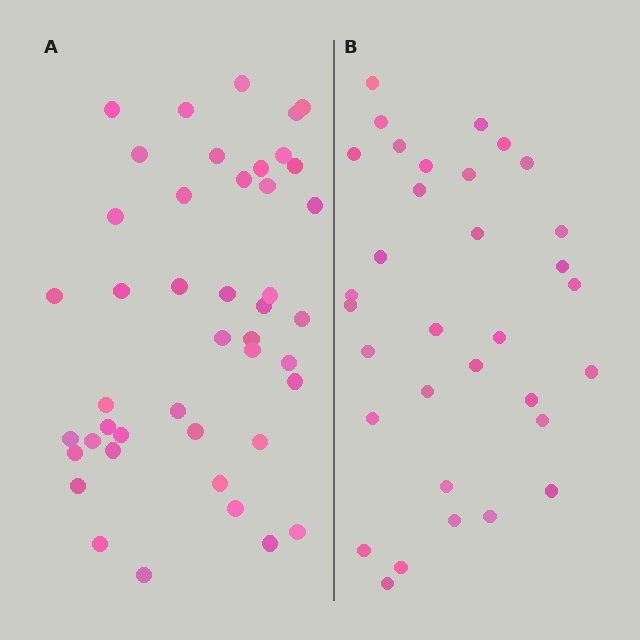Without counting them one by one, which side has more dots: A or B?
Region A (the left region) has more dots.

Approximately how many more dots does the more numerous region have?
Region A has roughly 12 or so more dots than region B.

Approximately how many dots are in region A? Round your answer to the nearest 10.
About 40 dots. (The exact count is 44, which rounds to 40.)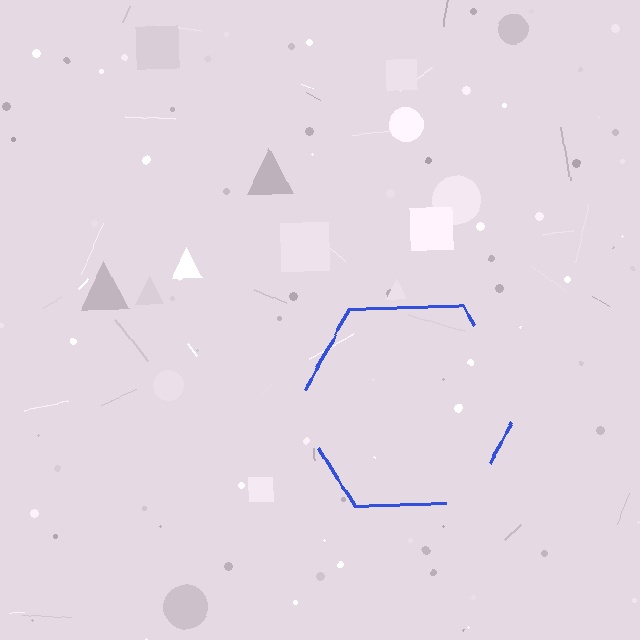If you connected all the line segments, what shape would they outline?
They would outline a hexagon.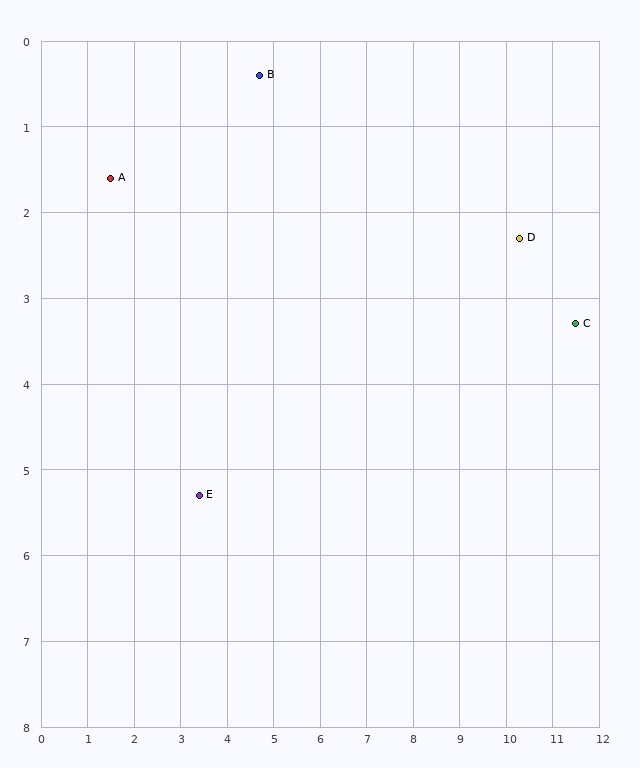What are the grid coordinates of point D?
Point D is at approximately (10.3, 2.3).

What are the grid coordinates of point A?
Point A is at approximately (1.5, 1.6).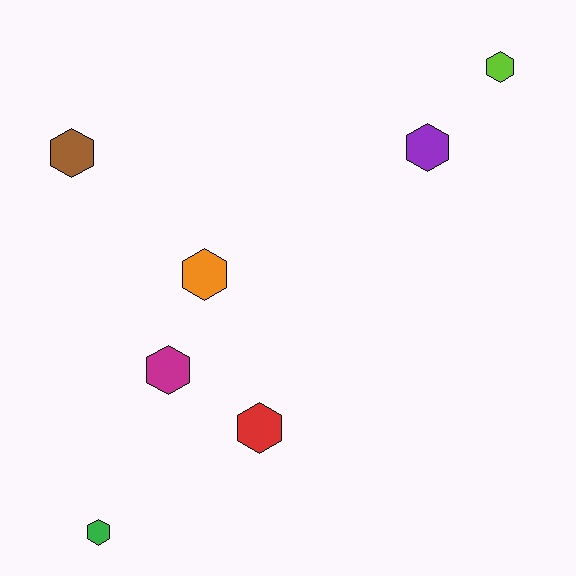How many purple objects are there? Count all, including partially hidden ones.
There is 1 purple object.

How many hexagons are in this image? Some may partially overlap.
There are 7 hexagons.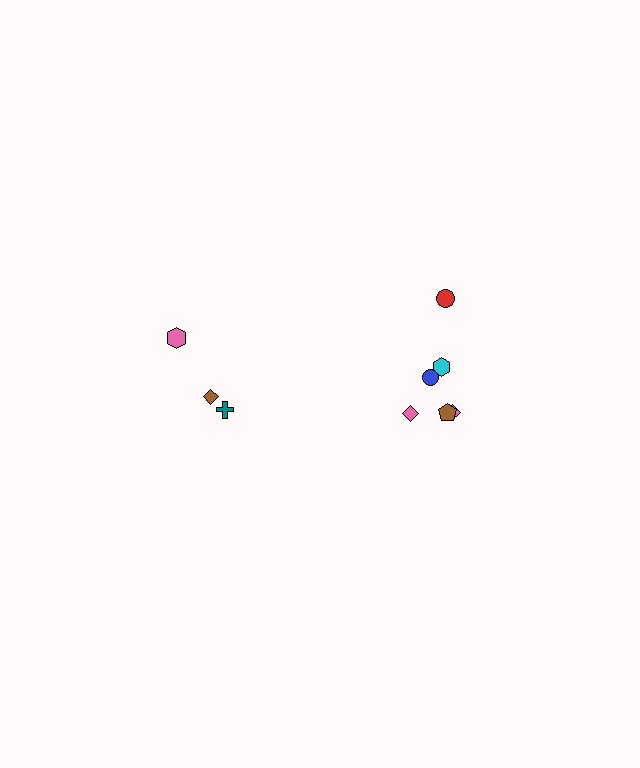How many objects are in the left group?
There are 3 objects.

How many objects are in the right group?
There are 6 objects.